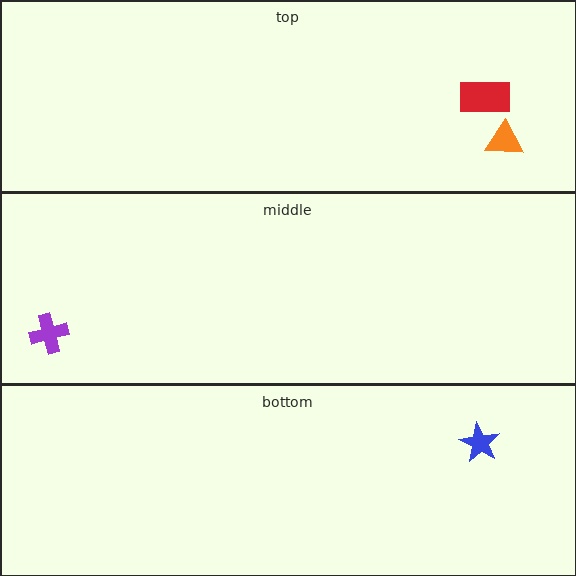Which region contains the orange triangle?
The top region.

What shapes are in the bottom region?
The blue star.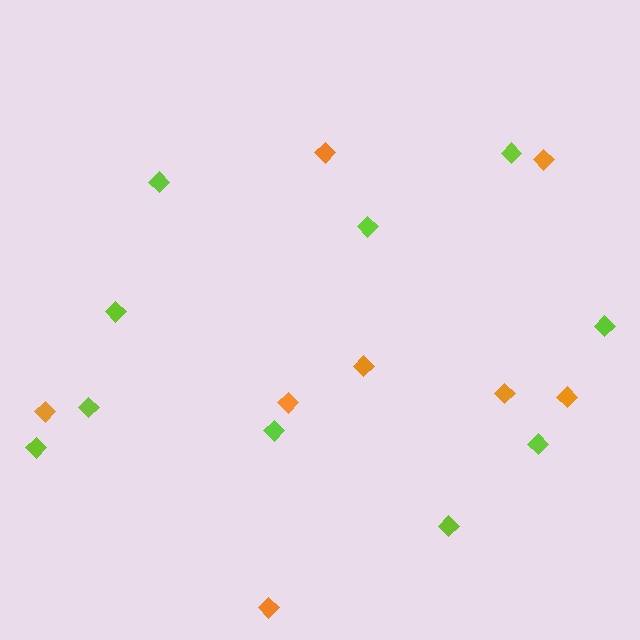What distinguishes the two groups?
There are 2 groups: one group of lime diamonds (10) and one group of orange diamonds (8).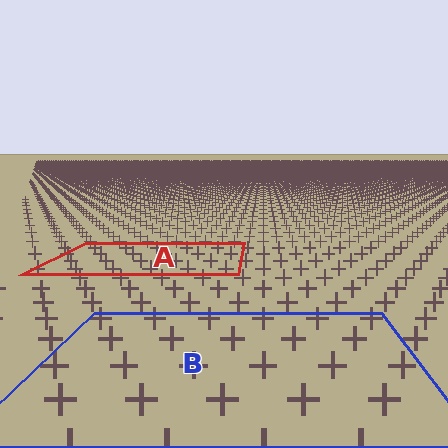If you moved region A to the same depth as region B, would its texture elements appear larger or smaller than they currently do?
They would appear larger. At a closer depth, the same texture elements are projected at a bigger on-screen size.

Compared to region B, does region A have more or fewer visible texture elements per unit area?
Region A has more texture elements per unit area — they are packed more densely because it is farther away.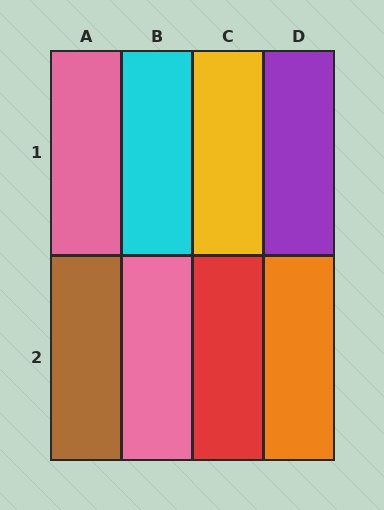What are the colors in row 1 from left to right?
Pink, cyan, yellow, purple.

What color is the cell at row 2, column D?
Orange.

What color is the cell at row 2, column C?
Red.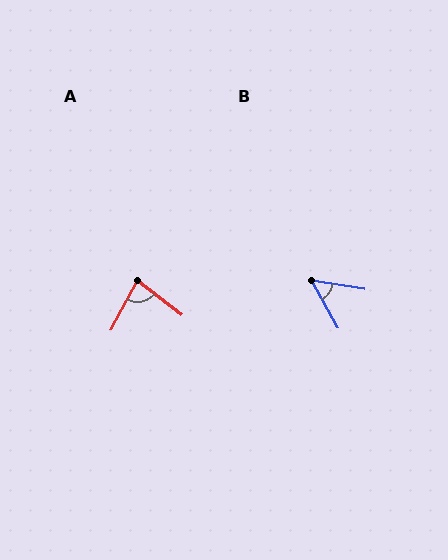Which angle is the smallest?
B, at approximately 52 degrees.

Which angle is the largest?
A, at approximately 80 degrees.